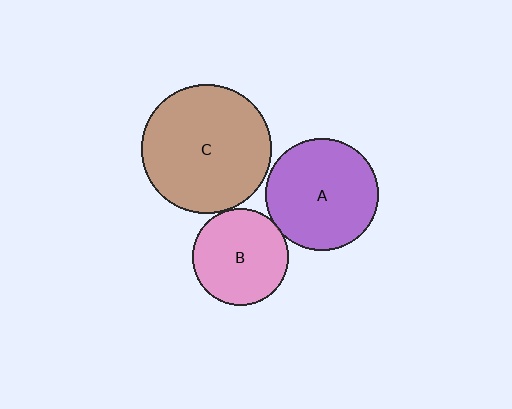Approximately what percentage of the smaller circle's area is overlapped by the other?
Approximately 5%.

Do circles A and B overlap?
Yes.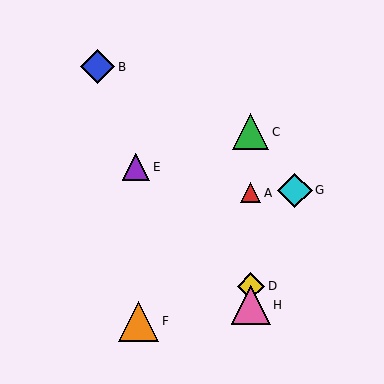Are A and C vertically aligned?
Yes, both are at x≈251.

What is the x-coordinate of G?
Object G is at x≈295.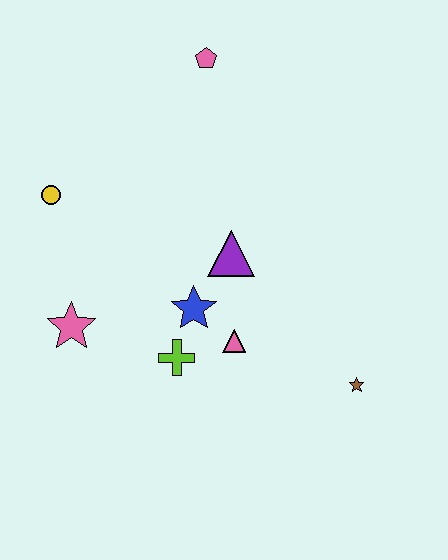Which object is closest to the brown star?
The pink triangle is closest to the brown star.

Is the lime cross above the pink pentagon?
No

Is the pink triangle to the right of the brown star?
No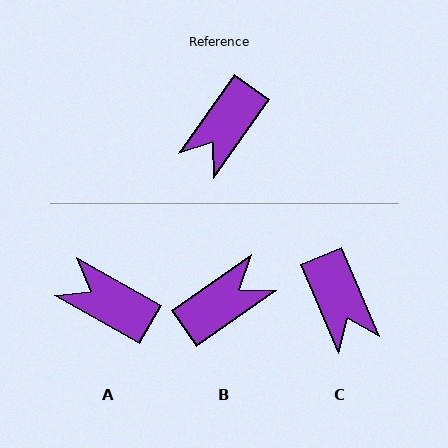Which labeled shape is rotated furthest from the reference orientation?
B, about 161 degrees away.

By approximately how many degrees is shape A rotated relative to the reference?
Approximately 84 degrees clockwise.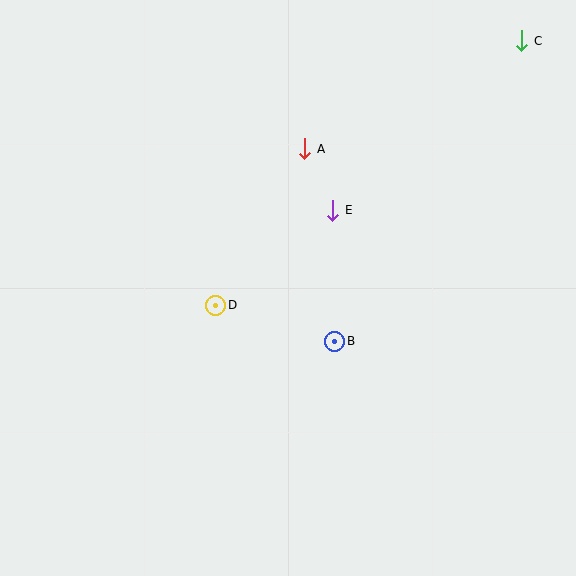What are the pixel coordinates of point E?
Point E is at (333, 210).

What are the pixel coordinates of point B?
Point B is at (335, 341).